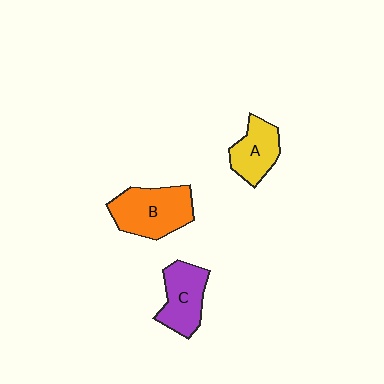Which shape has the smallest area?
Shape A (yellow).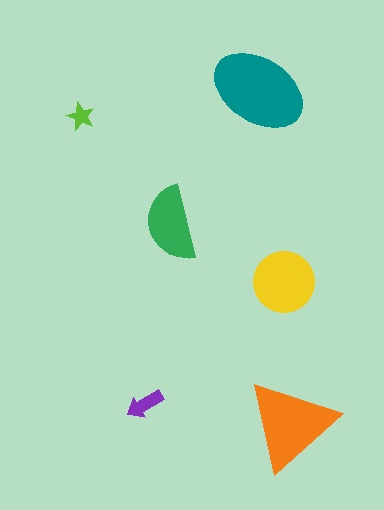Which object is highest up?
The teal ellipse is topmost.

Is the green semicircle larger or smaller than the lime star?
Larger.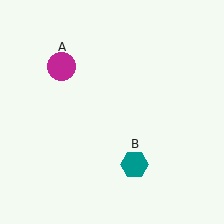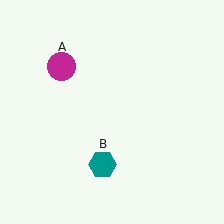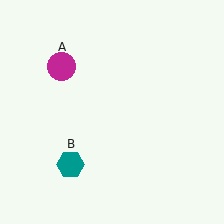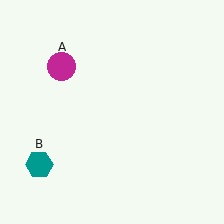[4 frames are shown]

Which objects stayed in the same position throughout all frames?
Magenta circle (object A) remained stationary.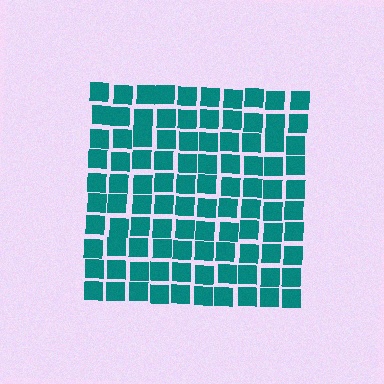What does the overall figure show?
The overall figure shows a square.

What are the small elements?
The small elements are squares.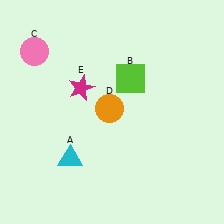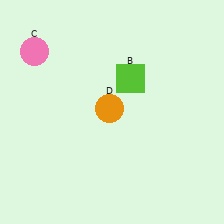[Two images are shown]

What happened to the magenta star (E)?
The magenta star (E) was removed in Image 2. It was in the top-left area of Image 1.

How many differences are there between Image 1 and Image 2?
There are 2 differences between the two images.